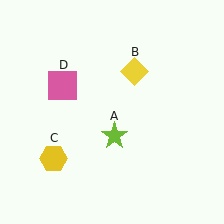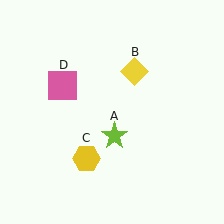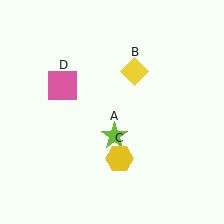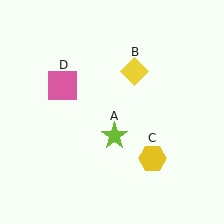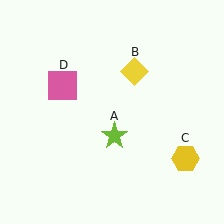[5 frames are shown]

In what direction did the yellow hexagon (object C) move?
The yellow hexagon (object C) moved right.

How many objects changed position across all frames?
1 object changed position: yellow hexagon (object C).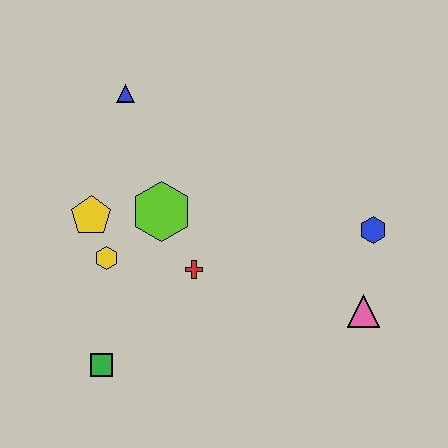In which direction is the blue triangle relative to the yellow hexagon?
The blue triangle is above the yellow hexagon.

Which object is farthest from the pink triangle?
The blue triangle is farthest from the pink triangle.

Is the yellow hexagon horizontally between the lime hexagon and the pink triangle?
No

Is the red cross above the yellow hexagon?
No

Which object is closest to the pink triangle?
The blue hexagon is closest to the pink triangle.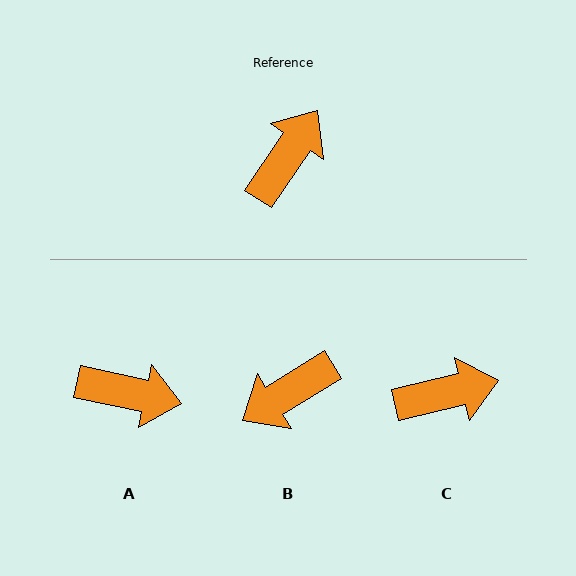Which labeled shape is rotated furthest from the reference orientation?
B, about 156 degrees away.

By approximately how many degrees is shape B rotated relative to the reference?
Approximately 156 degrees counter-clockwise.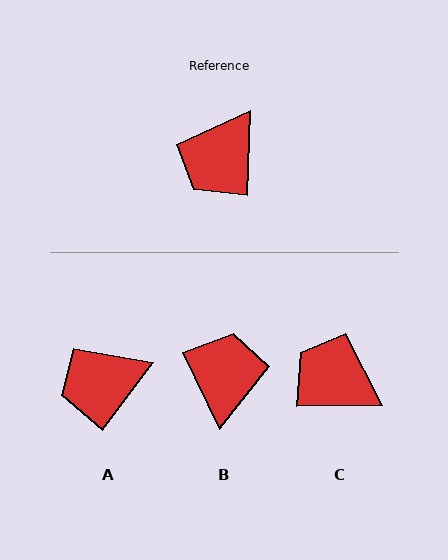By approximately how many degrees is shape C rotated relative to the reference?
Approximately 88 degrees clockwise.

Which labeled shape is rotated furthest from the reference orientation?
B, about 153 degrees away.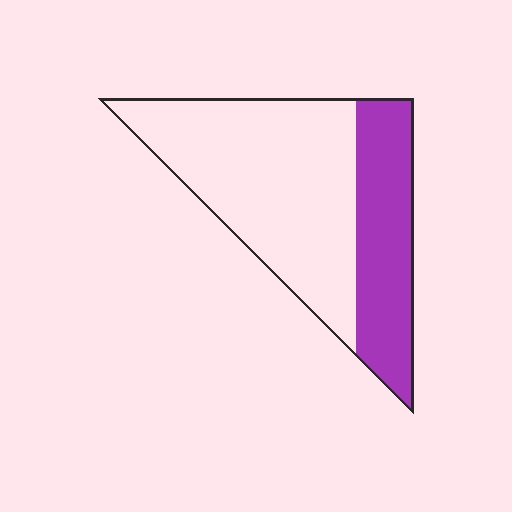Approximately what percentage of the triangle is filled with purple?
Approximately 35%.